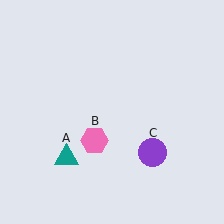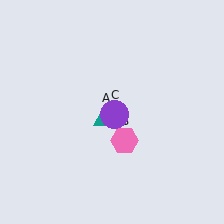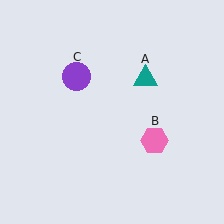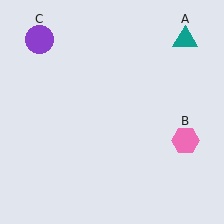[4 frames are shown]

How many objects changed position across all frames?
3 objects changed position: teal triangle (object A), pink hexagon (object B), purple circle (object C).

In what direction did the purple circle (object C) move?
The purple circle (object C) moved up and to the left.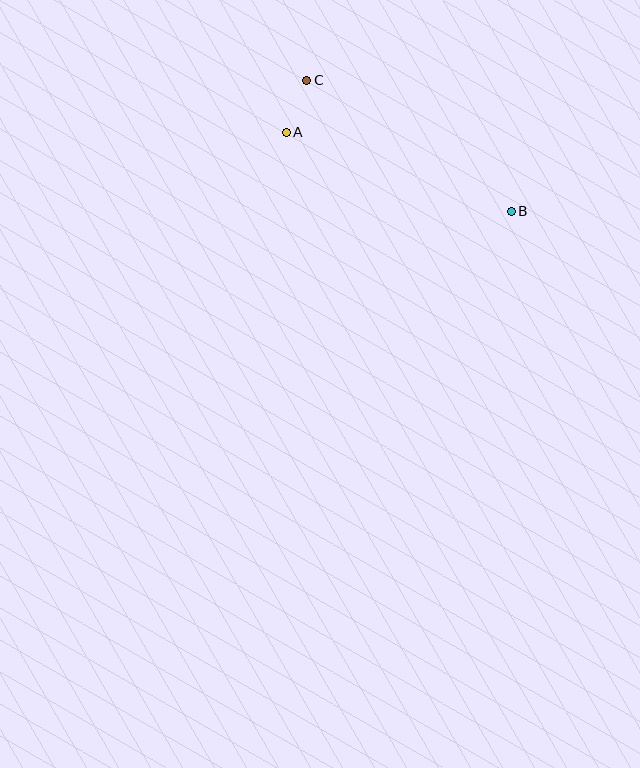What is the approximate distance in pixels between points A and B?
The distance between A and B is approximately 238 pixels.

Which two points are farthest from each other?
Points B and C are farthest from each other.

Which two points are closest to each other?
Points A and C are closest to each other.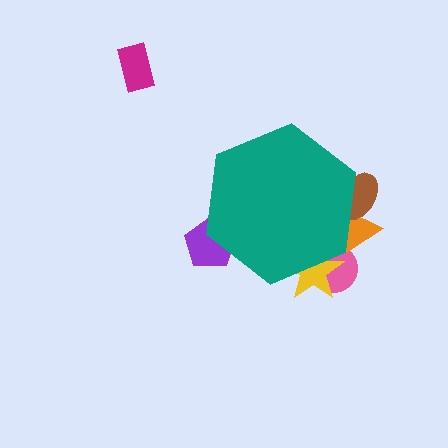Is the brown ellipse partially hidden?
Yes, the brown ellipse is partially hidden behind the teal hexagon.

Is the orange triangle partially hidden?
Yes, the orange triangle is partially hidden behind the teal hexagon.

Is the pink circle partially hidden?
Yes, the pink circle is partially hidden behind the teal hexagon.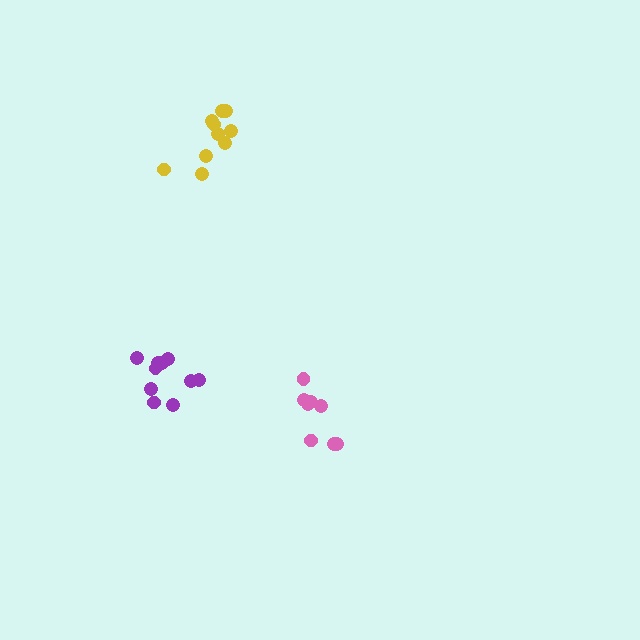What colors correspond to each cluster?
The clusters are colored: yellow, pink, purple.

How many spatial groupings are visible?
There are 3 spatial groupings.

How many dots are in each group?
Group 1: 10 dots, Group 2: 8 dots, Group 3: 10 dots (28 total).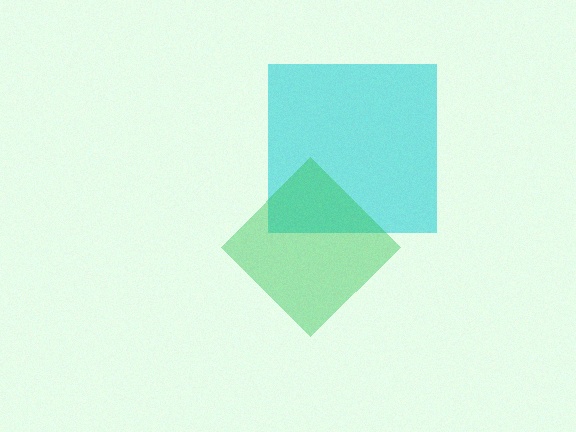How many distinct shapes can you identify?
There are 2 distinct shapes: a cyan square, a green diamond.